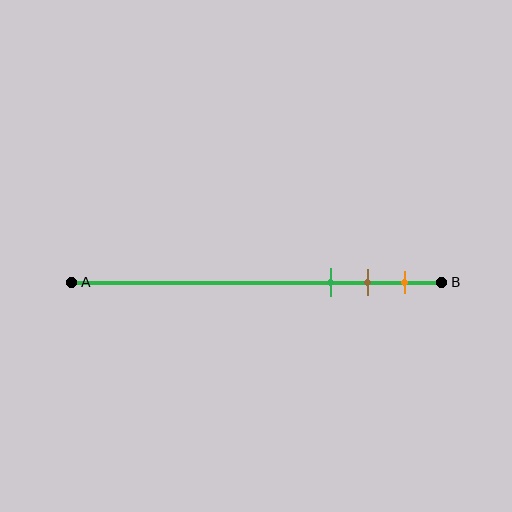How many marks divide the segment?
There are 3 marks dividing the segment.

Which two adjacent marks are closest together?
The brown and orange marks are the closest adjacent pair.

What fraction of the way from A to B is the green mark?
The green mark is approximately 70% (0.7) of the way from A to B.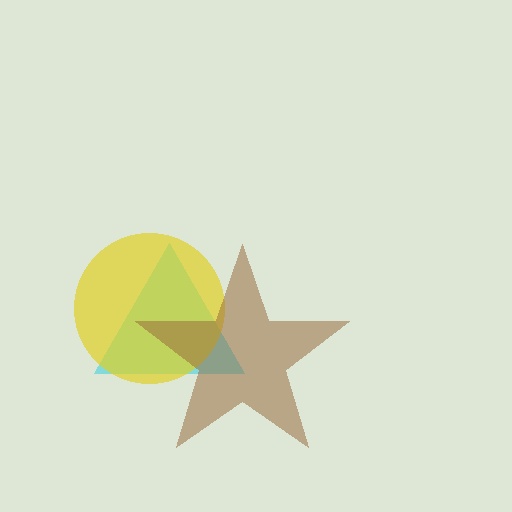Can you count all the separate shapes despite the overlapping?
Yes, there are 3 separate shapes.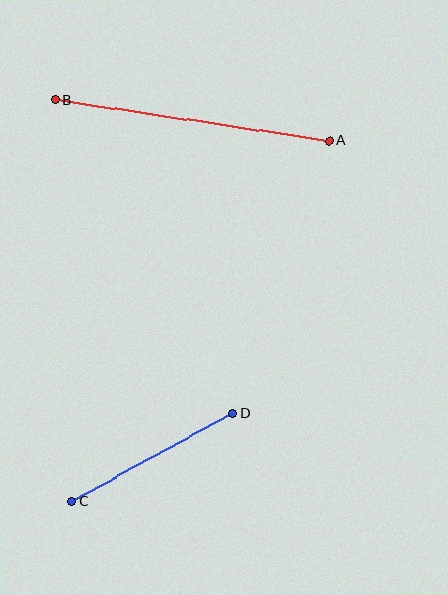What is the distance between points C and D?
The distance is approximately 183 pixels.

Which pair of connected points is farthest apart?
Points A and B are farthest apart.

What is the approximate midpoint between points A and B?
The midpoint is at approximately (192, 120) pixels.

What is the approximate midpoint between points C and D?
The midpoint is at approximately (152, 457) pixels.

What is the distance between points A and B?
The distance is approximately 276 pixels.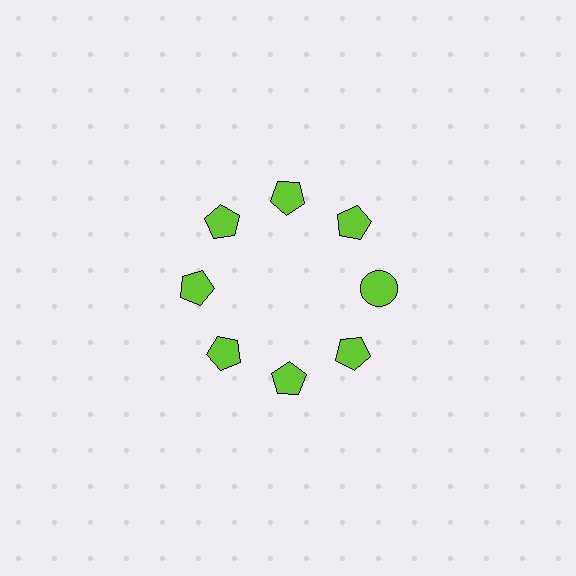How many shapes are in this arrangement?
There are 8 shapes arranged in a ring pattern.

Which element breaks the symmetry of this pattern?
The lime circle at roughly the 3 o'clock position breaks the symmetry. All other shapes are lime pentagons.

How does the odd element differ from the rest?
It has a different shape: circle instead of pentagon.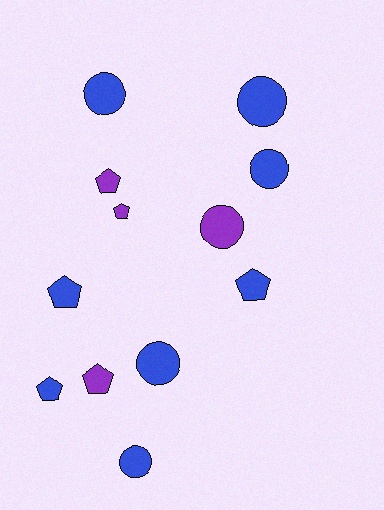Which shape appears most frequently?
Pentagon, with 6 objects.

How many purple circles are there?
There is 1 purple circle.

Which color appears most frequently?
Blue, with 8 objects.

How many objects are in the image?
There are 12 objects.